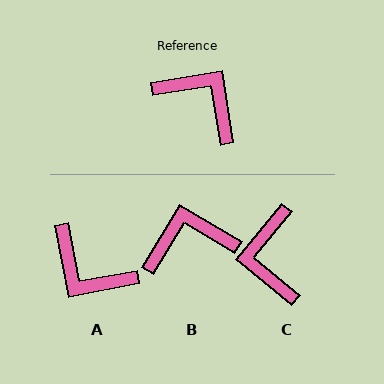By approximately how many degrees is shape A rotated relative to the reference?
Approximately 178 degrees clockwise.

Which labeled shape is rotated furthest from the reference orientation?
A, about 178 degrees away.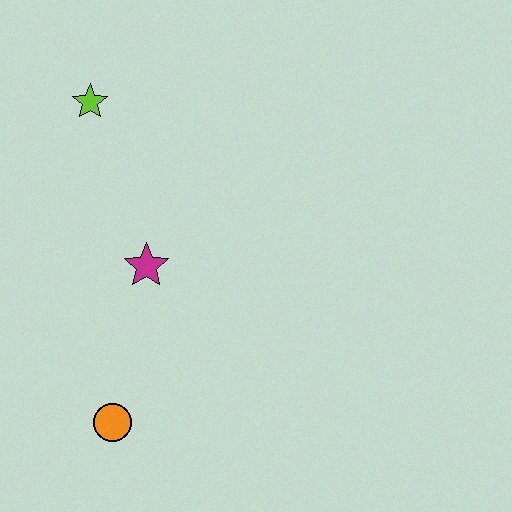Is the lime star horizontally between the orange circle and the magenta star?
No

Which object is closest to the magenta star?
The orange circle is closest to the magenta star.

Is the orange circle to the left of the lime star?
No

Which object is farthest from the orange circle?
The lime star is farthest from the orange circle.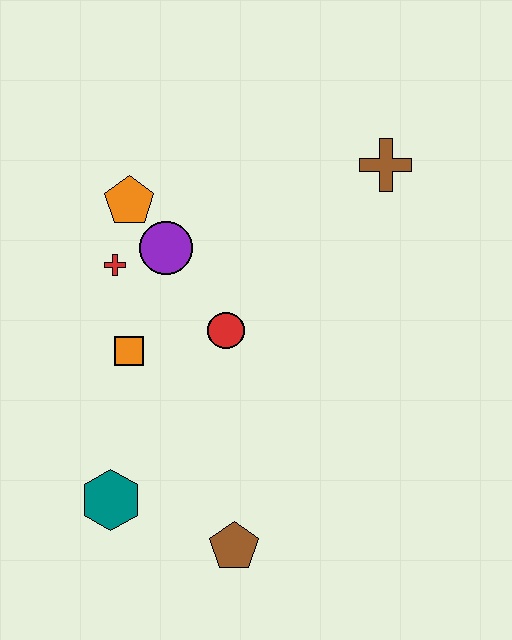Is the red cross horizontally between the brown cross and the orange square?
No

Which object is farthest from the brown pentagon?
The brown cross is farthest from the brown pentagon.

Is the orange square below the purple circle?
Yes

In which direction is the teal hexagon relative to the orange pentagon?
The teal hexagon is below the orange pentagon.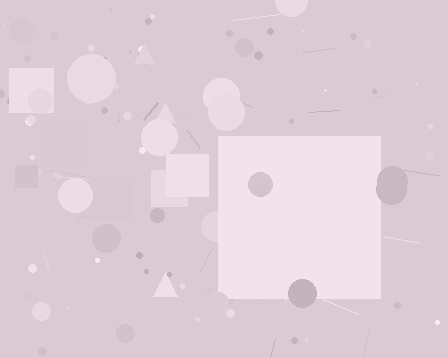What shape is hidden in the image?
A square is hidden in the image.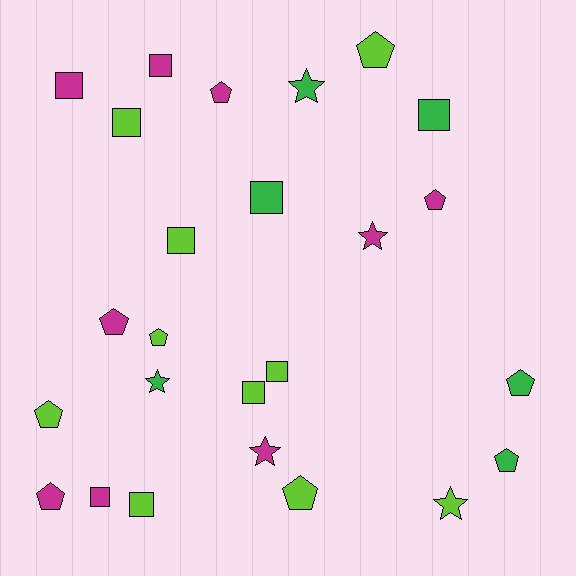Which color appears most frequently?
Lime, with 10 objects.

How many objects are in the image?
There are 25 objects.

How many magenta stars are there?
There are 2 magenta stars.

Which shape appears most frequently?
Square, with 10 objects.